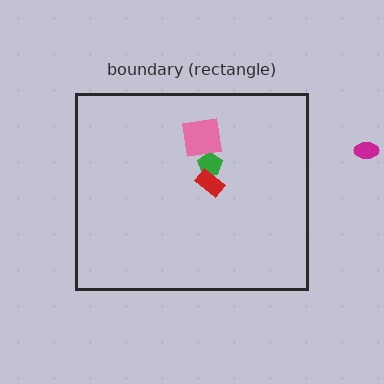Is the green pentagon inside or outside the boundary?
Inside.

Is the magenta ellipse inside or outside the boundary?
Outside.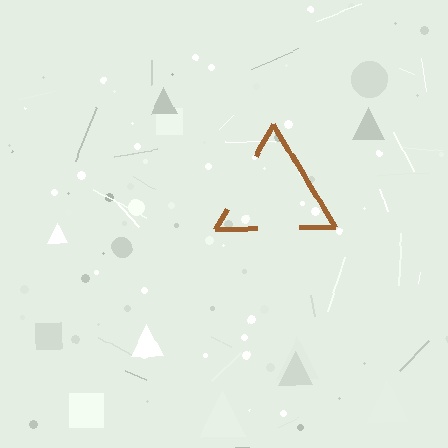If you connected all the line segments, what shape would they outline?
They would outline a triangle.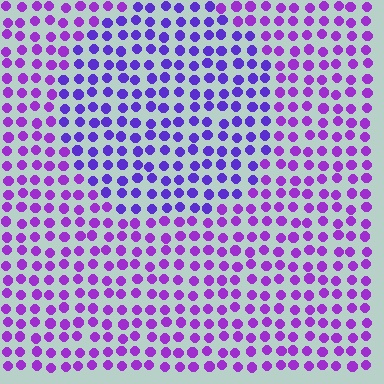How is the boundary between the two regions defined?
The boundary is defined purely by a slight shift in hue (about 26 degrees). Spacing, size, and orientation are identical on both sides.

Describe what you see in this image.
The image is filled with small purple elements in a uniform arrangement. A circle-shaped region is visible where the elements are tinted to a slightly different hue, forming a subtle color boundary.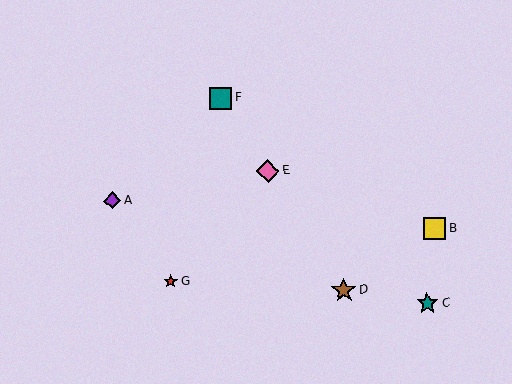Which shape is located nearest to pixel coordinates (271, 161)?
The pink diamond (labeled E) at (268, 171) is nearest to that location.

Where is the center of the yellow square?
The center of the yellow square is at (435, 228).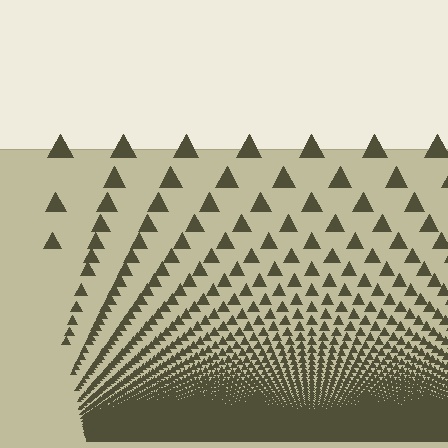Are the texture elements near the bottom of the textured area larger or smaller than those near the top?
Smaller. The gradient is inverted — elements near the bottom are smaller and denser.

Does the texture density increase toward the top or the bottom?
Density increases toward the bottom.